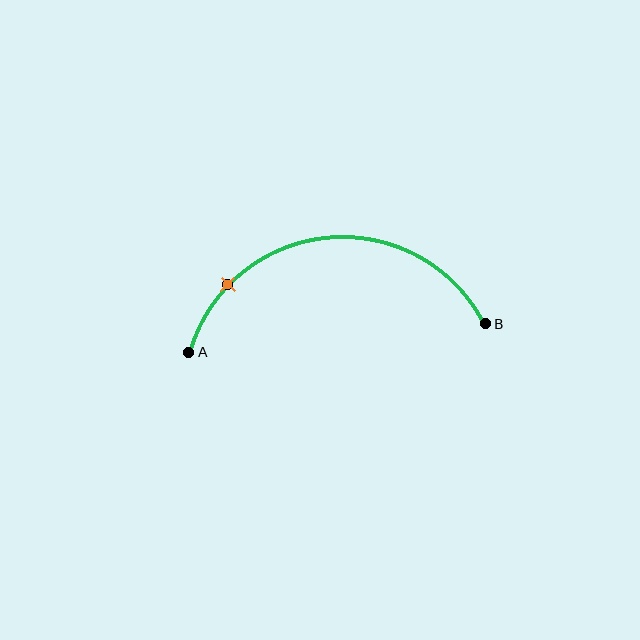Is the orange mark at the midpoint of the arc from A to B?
No. The orange mark lies on the arc but is closer to endpoint A. The arc midpoint would be at the point on the curve equidistant along the arc from both A and B.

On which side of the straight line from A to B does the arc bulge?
The arc bulges above the straight line connecting A and B.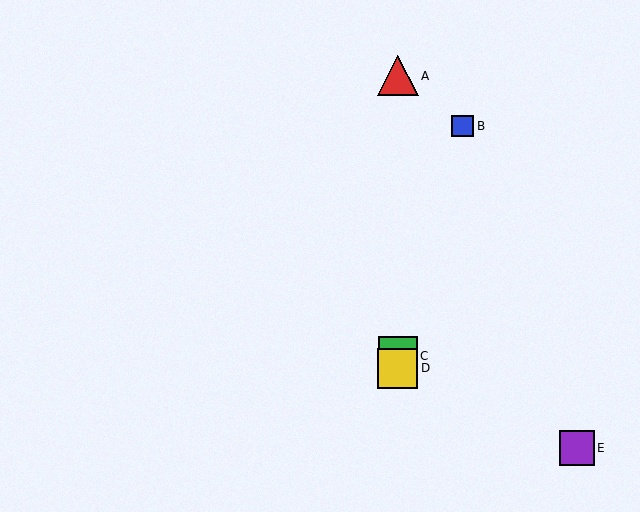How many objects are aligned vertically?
3 objects (A, C, D) are aligned vertically.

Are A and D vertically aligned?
Yes, both are at x≈398.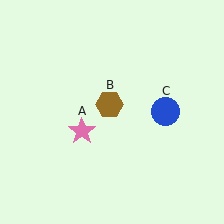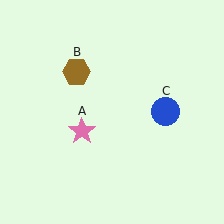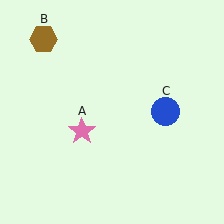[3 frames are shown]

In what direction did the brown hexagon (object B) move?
The brown hexagon (object B) moved up and to the left.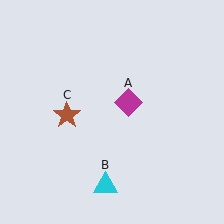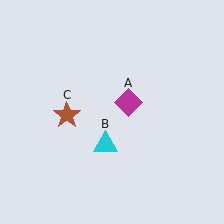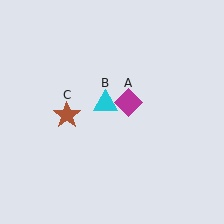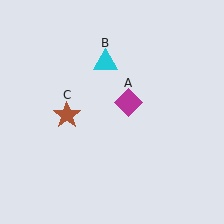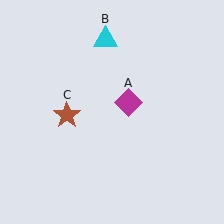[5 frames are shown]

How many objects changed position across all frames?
1 object changed position: cyan triangle (object B).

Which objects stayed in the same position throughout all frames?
Magenta diamond (object A) and brown star (object C) remained stationary.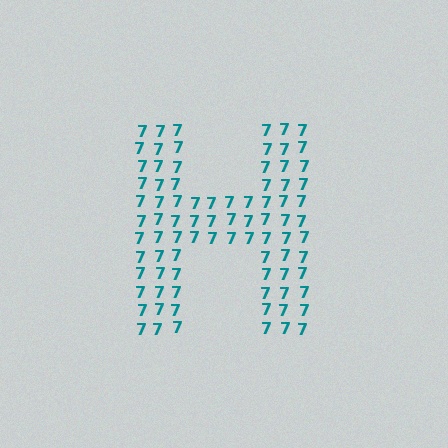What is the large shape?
The large shape is the letter H.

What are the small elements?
The small elements are digit 7's.